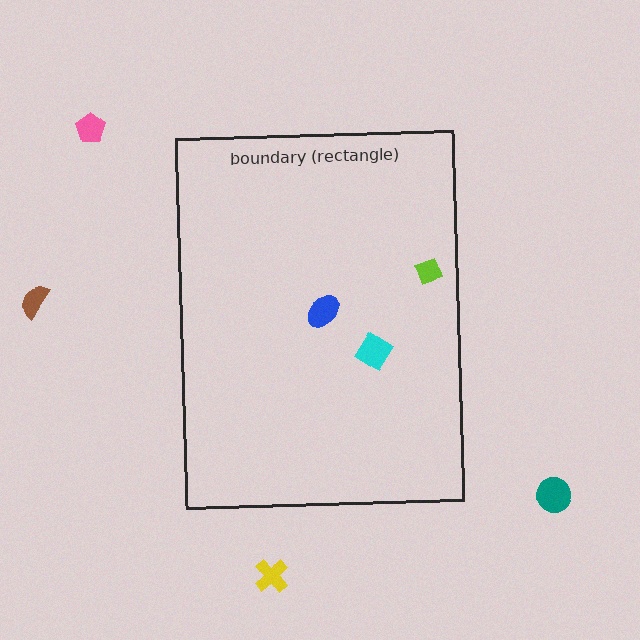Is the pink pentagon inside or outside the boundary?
Outside.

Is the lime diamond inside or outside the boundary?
Inside.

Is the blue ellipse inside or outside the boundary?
Inside.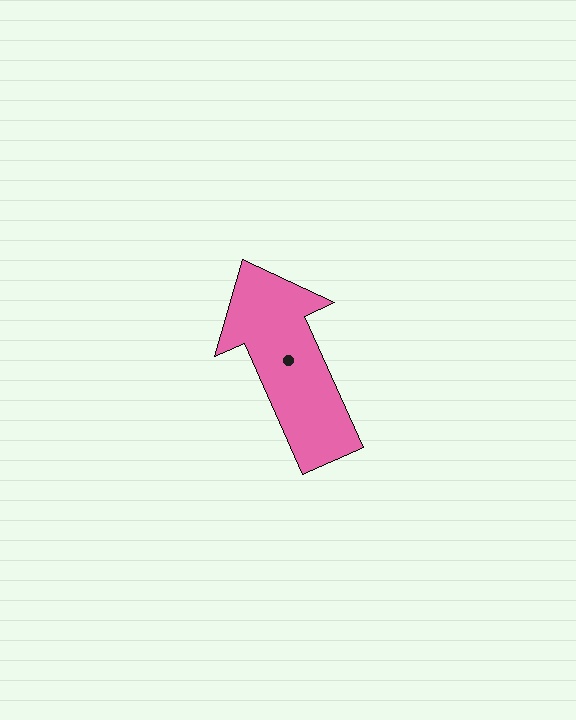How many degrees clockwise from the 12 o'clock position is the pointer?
Approximately 336 degrees.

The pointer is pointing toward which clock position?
Roughly 11 o'clock.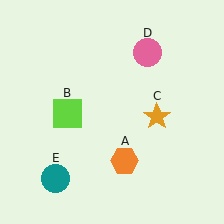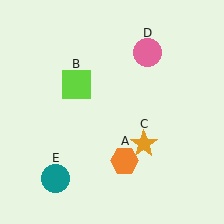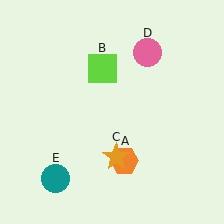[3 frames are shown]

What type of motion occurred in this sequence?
The lime square (object B), orange star (object C) rotated clockwise around the center of the scene.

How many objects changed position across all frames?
2 objects changed position: lime square (object B), orange star (object C).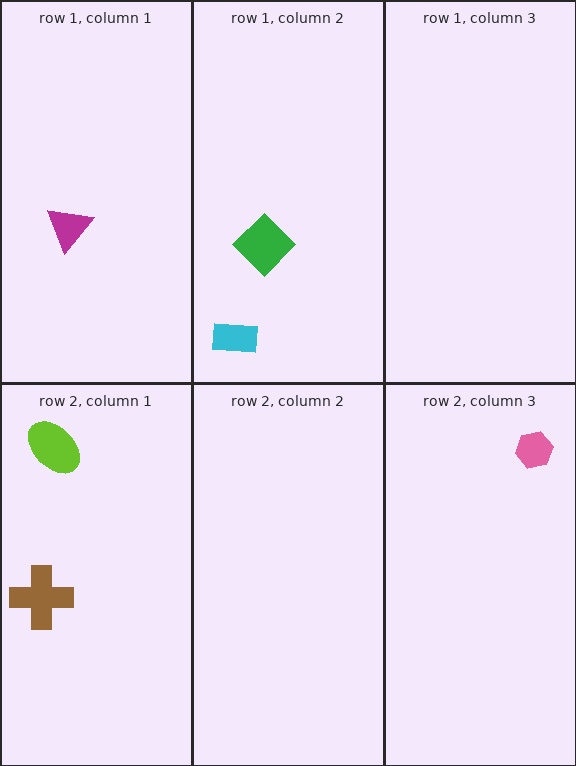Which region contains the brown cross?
The row 2, column 1 region.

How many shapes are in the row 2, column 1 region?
2.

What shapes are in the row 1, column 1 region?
The magenta triangle.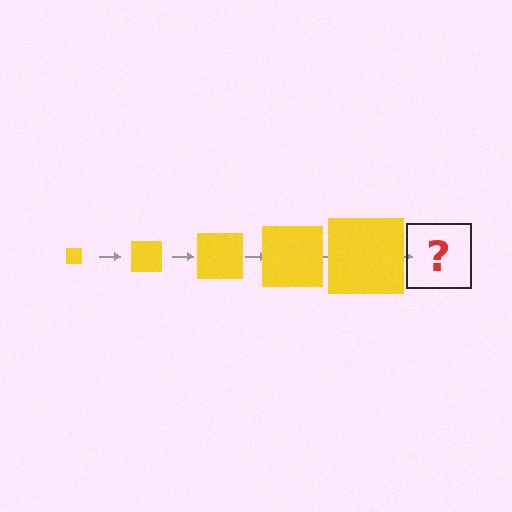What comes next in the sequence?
The next element should be a yellow square, larger than the previous one.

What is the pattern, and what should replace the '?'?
The pattern is that the square gets progressively larger each step. The '?' should be a yellow square, larger than the previous one.